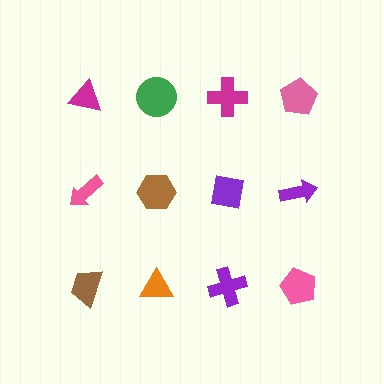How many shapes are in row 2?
4 shapes.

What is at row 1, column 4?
A pink pentagon.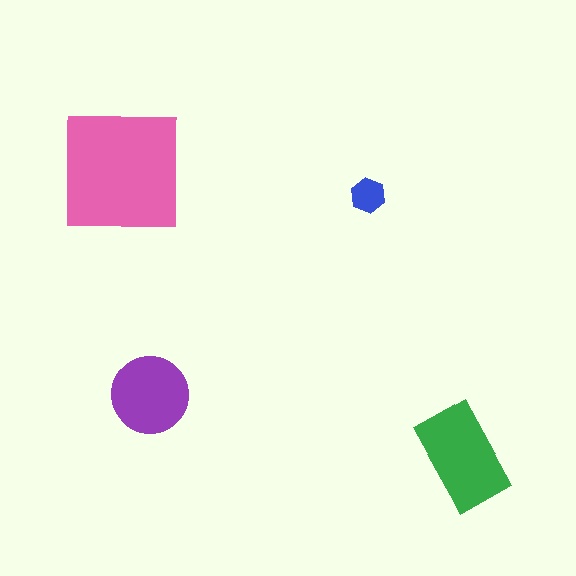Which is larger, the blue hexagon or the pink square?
The pink square.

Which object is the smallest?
The blue hexagon.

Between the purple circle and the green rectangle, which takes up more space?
The green rectangle.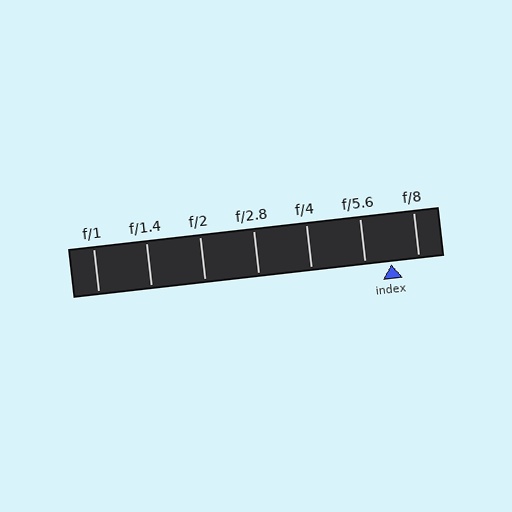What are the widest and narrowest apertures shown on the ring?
The widest aperture shown is f/1 and the narrowest is f/8.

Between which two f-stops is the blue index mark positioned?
The index mark is between f/5.6 and f/8.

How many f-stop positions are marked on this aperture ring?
There are 7 f-stop positions marked.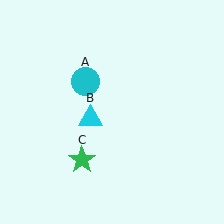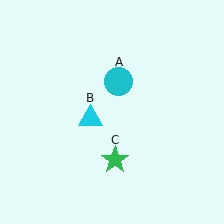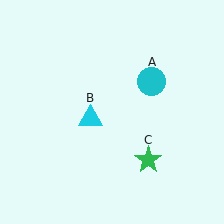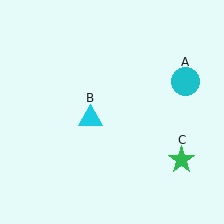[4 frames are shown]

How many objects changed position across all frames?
2 objects changed position: cyan circle (object A), green star (object C).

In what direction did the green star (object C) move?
The green star (object C) moved right.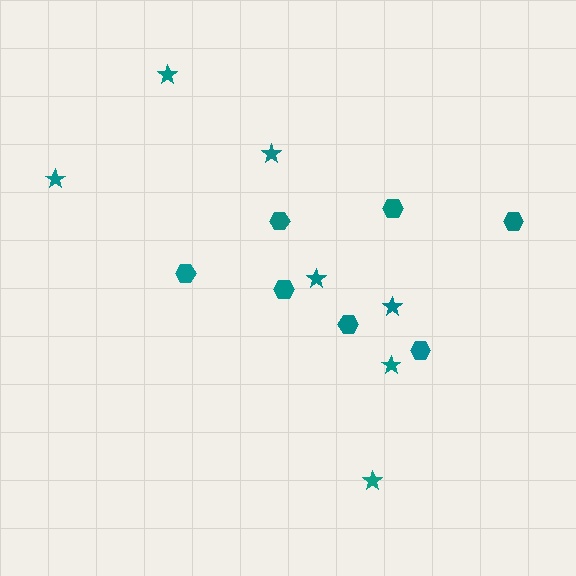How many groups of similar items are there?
There are 2 groups: one group of hexagons (7) and one group of stars (7).